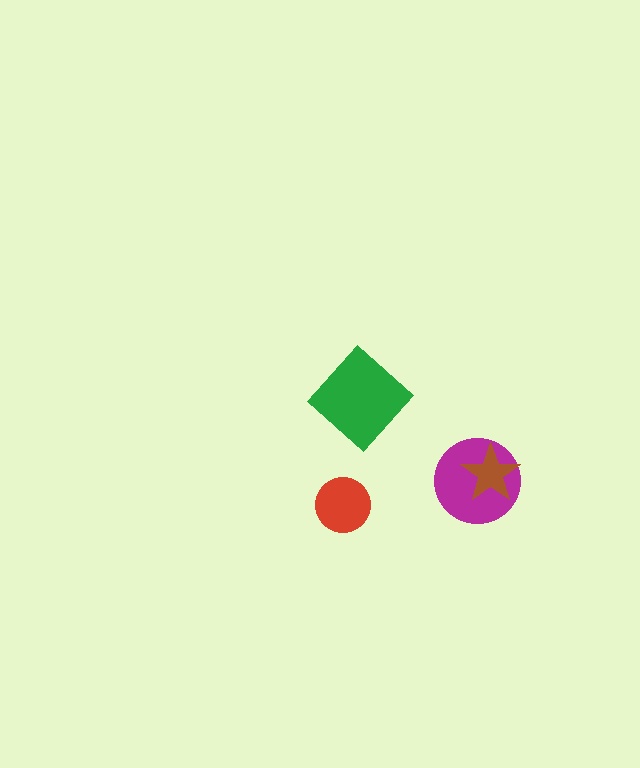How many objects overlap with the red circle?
0 objects overlap with the red circle.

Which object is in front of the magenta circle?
The brown star is in front of the magenta circle.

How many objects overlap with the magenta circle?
1 object overlaps with the magenta circle.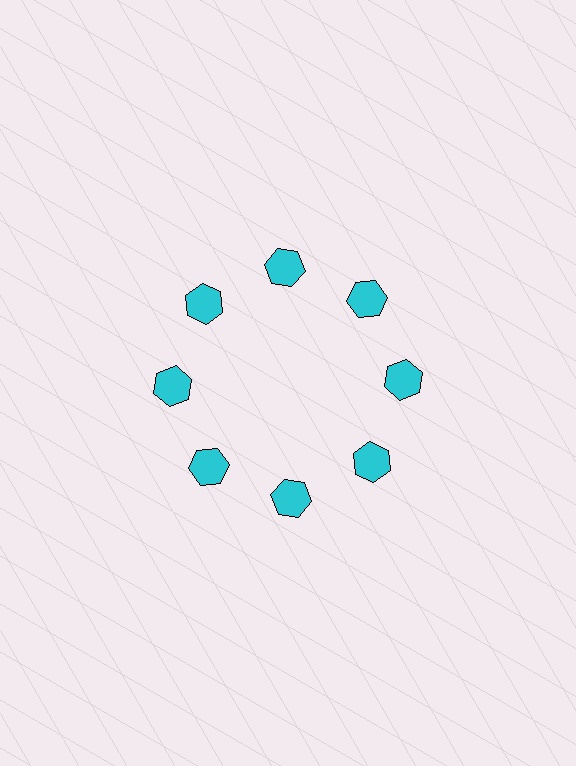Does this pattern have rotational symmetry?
Yes, this pattern has 8-fold rotational symmetry. It looks the same after rotating 45 degrees around the center.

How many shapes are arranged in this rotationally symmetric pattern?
There are 8 shapes, arranged in 8 groups of 1.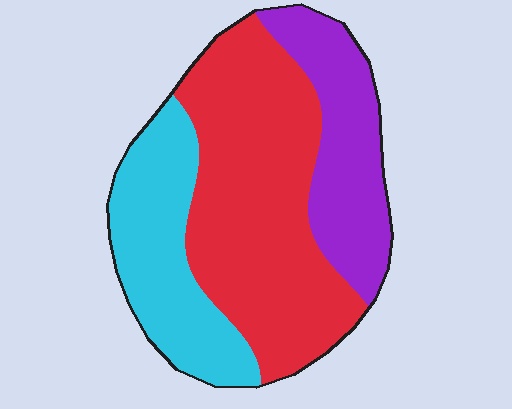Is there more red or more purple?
Red.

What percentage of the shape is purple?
Purple covers about 25% of the shape.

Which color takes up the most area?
Red, at roughly 50%.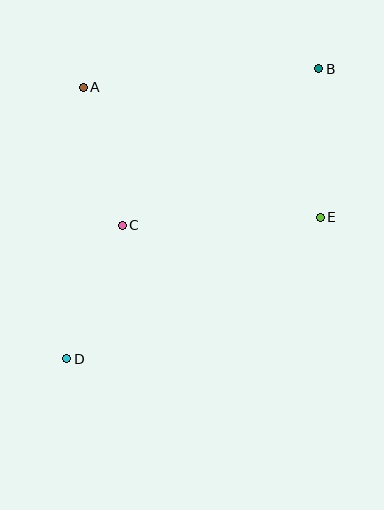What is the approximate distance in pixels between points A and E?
The distance between A and E is approximately 271 pixels.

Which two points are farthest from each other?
Points B and D are farthest from each other.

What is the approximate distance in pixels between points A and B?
The distance between A and B is approximately 236 pixels.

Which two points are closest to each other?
Points A and C are closest to each other.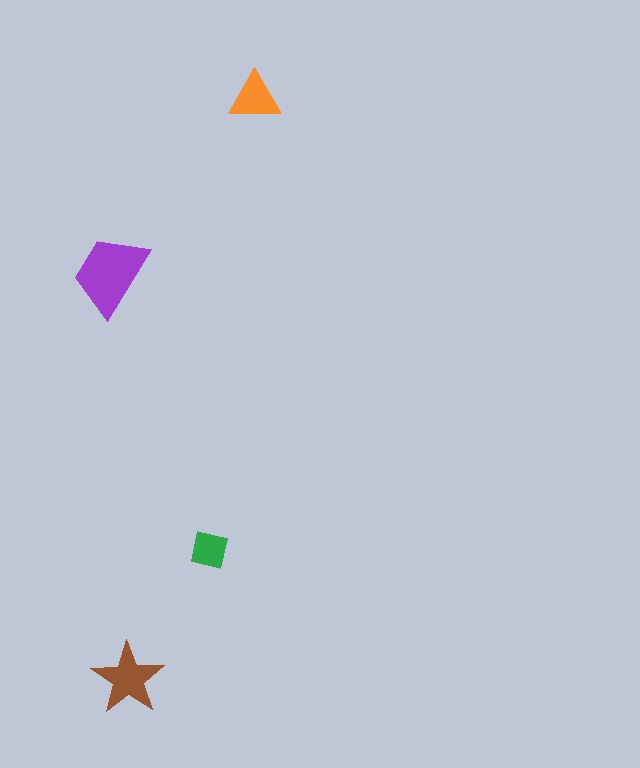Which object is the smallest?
The green square.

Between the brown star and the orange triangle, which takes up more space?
The brown star.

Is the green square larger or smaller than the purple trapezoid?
Smaller.